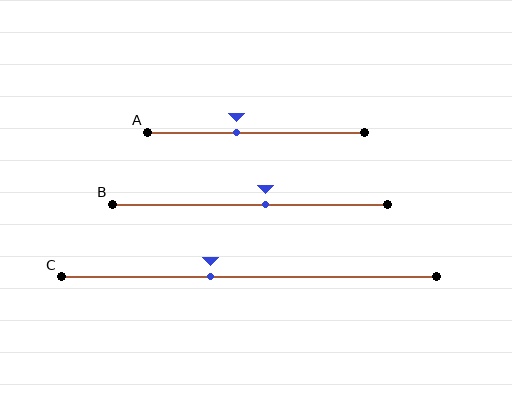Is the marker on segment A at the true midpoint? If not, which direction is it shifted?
No, the marker on segment A is shifted to the left by about 9% of the segment length.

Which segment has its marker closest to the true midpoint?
Segment B has its marker closest to the true midpoint.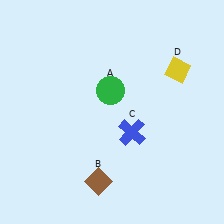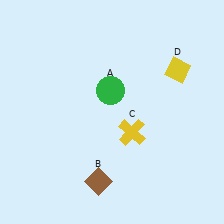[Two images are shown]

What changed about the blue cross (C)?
In Image 1, C is blue. In Image 2, it changed to yellow.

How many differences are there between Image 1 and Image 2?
There is 1 difference between the two images.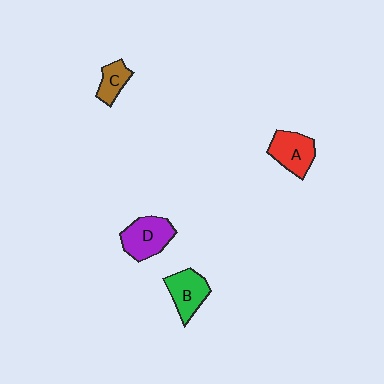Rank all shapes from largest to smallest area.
From largest to smallest: D (purple), A (red), B (green), C (brown).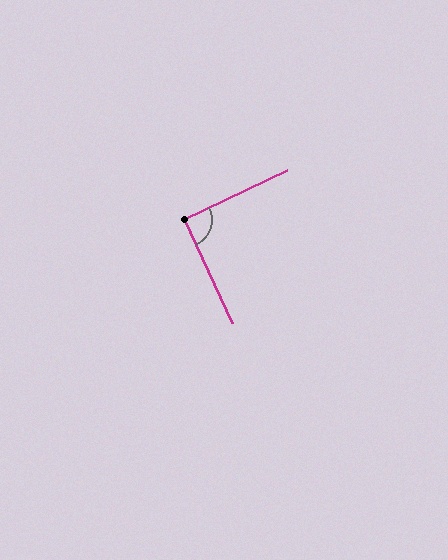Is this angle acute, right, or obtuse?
It is approximately a right angle.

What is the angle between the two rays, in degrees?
Approximately 91 degrees.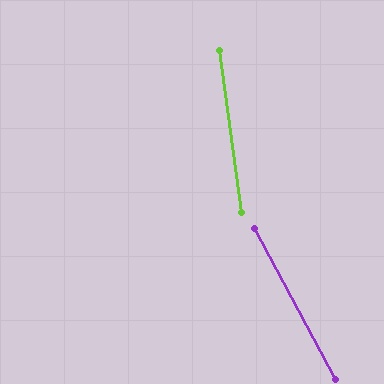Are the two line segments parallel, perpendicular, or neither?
Neither parallel nor perpendicular — they differ by about 21°.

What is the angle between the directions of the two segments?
Approximately 21 degrees.